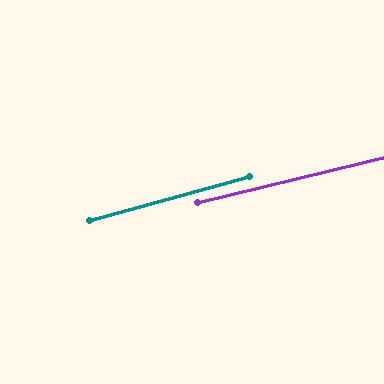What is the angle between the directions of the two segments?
Approximately 2 degrees.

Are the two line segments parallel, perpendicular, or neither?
Parallel — their directions differ by only 1.9°.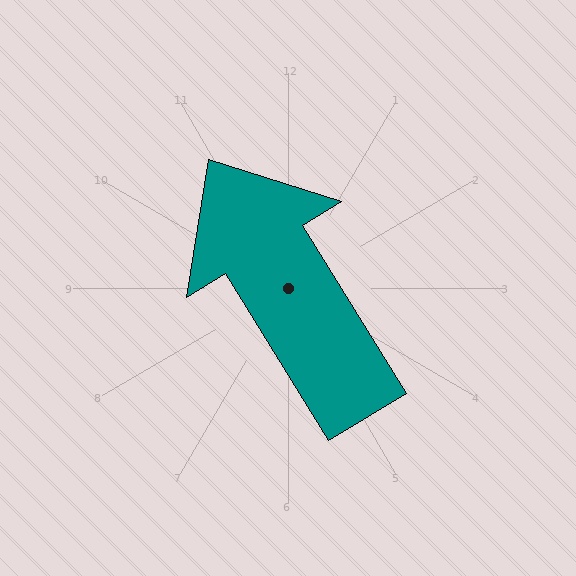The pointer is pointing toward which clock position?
Roughly 11 o'clock.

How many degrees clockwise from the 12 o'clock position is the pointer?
Approximately 328 degrees.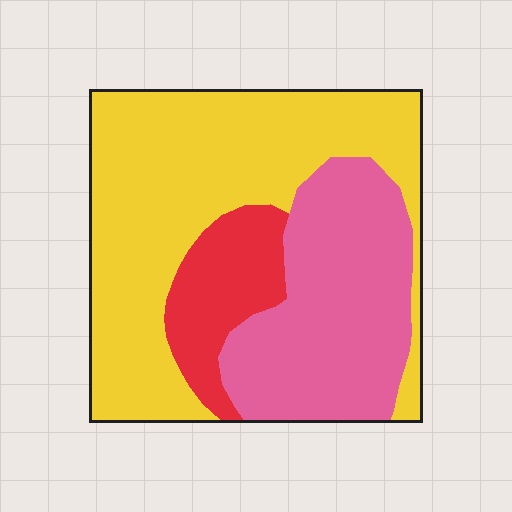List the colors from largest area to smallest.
From largest to smallest: yellow, pink, red.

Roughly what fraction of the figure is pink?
Pink covers roughly 35% of the figure.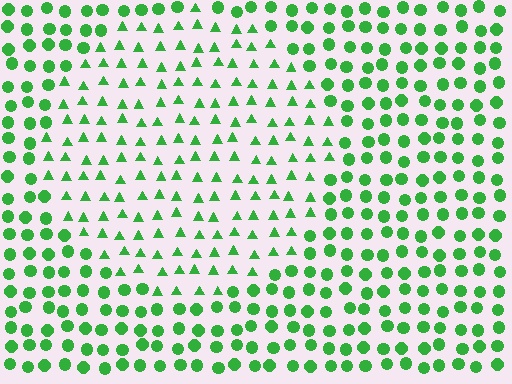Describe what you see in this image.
The image is filled with small green elements arranged in a uniform grid. A circle-shaped region contains triangles, while the surrounding area contains circles. The boundary is defined purely by the change in element shape.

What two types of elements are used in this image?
The image uses triangles inside the circle region and circles outside it.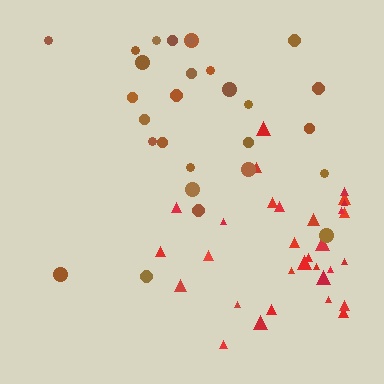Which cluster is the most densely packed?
Red.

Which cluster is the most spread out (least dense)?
Brown.